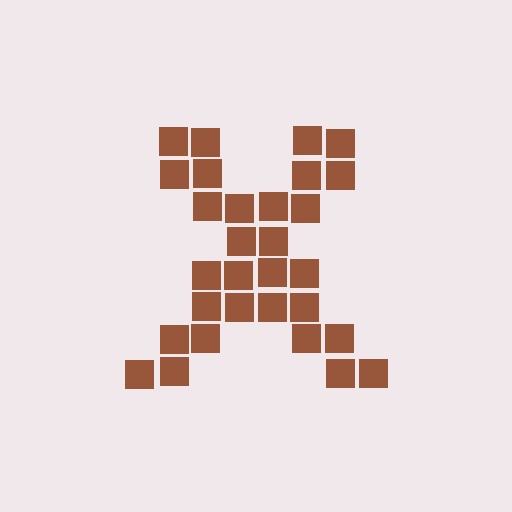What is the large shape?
The large shape is the letter X.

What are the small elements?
The small elements are squares.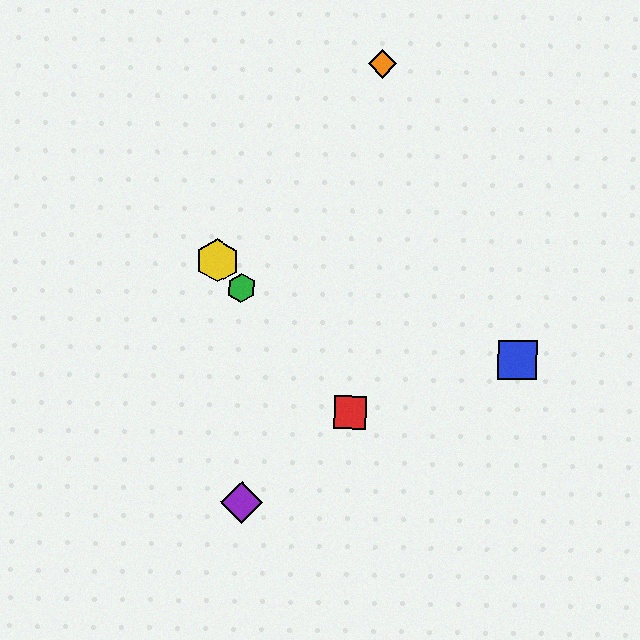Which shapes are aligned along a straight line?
The red square, the green hexagon, the yellow hexagon are aligned along a straight line.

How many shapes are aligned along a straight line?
3 shapes (the red square, the green hexagon, the yellow hexagon) are aligned along a straight line.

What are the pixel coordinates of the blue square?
The blue square is at (517, 360).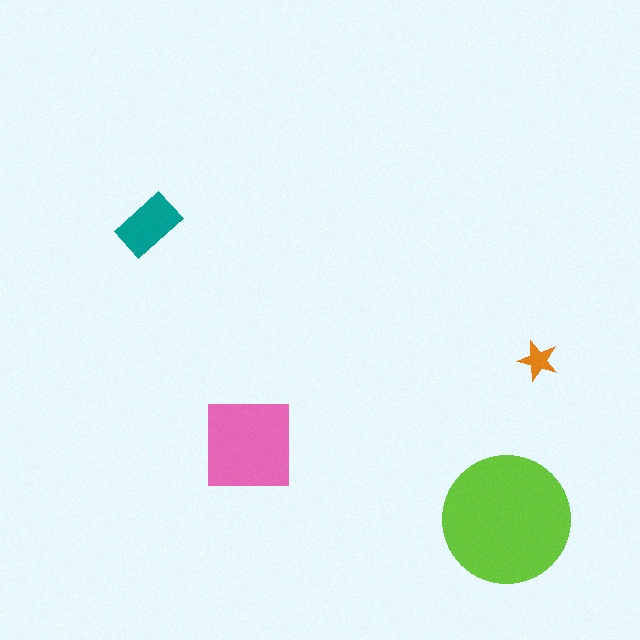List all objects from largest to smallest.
The lime circle, the pink square, the teal rectangle, the orange star.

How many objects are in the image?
There are 4 objects in the image.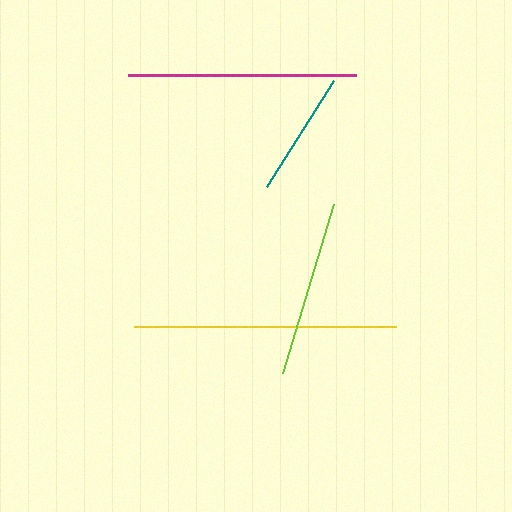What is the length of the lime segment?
The lime segment is approximately 177 pixels long.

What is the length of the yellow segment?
The yellow segment is approximately 262 pixels long.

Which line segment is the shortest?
The teal line is the shortest at approximately 125 pixels.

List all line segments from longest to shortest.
From longest to shortest: yellow, magenta, lime, teal.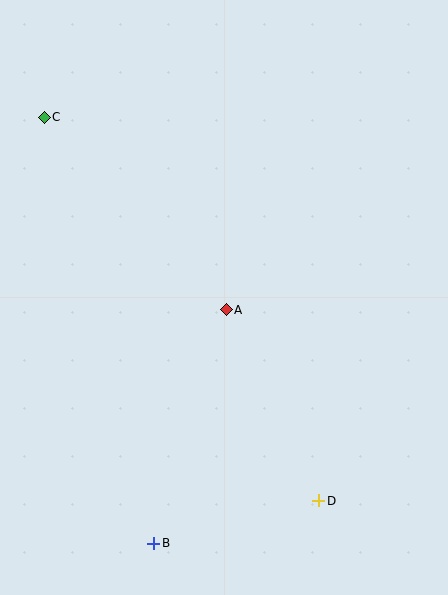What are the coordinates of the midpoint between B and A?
The midpoint between B and A is at (190, 427).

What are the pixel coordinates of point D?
Point D is at (319, 501).